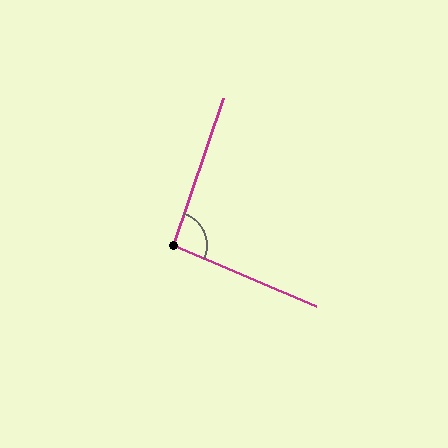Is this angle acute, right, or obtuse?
It is approximately a right angle.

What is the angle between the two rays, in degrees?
Approximately 94 degrees.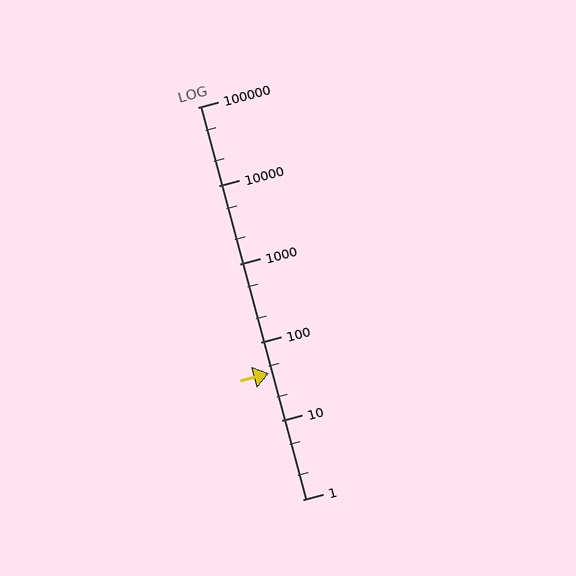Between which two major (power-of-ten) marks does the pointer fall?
The pointer is between 10 and 100.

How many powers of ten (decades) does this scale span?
The scale spans 5 decades, from 1 to 100000.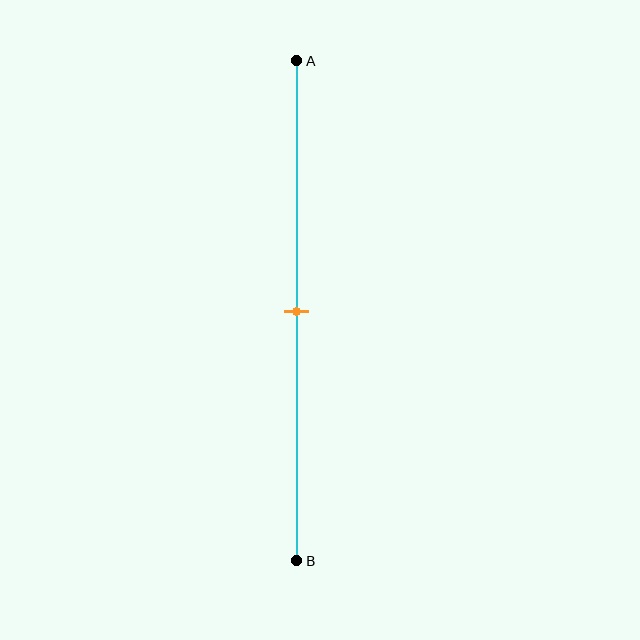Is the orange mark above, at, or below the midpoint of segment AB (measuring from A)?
The orange mark is approximately at the midpoint of segment AB.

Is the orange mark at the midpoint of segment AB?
Yes, the mark is approximately at the midpoint.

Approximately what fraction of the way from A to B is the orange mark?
The orange mark is approximately 50% of the way from A to B.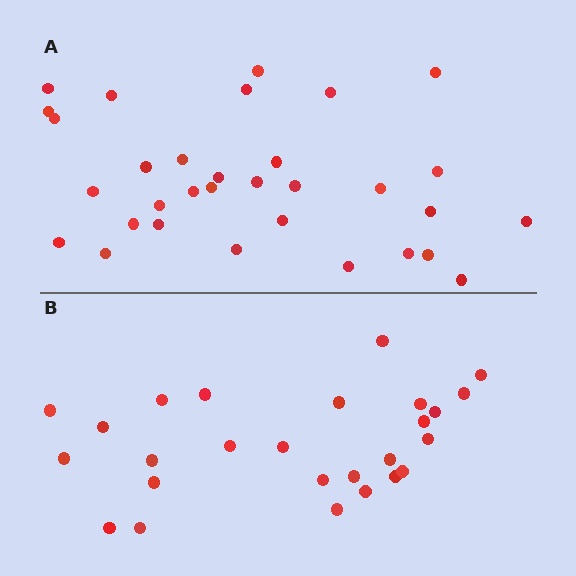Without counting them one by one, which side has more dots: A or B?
Region A (the top region) has more dots.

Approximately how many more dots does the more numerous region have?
Region A has about 6 more dots than region B.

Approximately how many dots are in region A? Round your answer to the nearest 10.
About 30 dots. (The exact count is 32, which rounds to 30.)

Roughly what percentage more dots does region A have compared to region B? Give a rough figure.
About 25% more.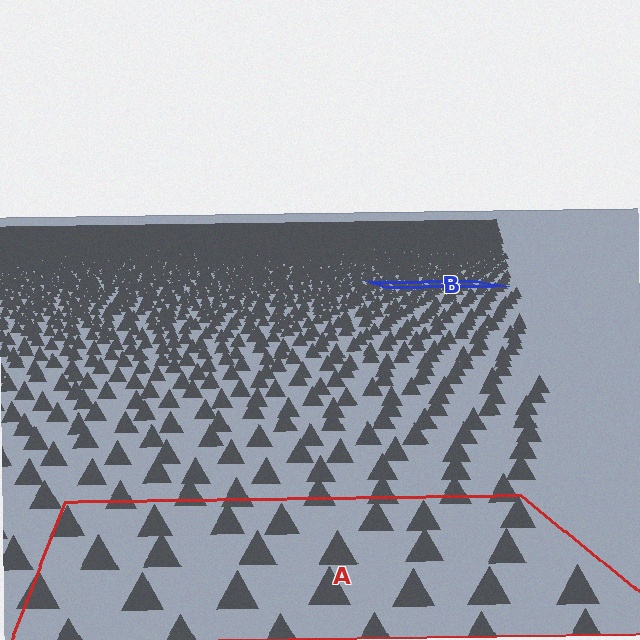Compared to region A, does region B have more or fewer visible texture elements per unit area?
Region B has more texture elements per unit area — they are packed more densely because it is farther away.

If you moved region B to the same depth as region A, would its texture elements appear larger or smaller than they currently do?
They would appear larger. At a closer depth, the same texture elements are projected at a bigger on-screen size.